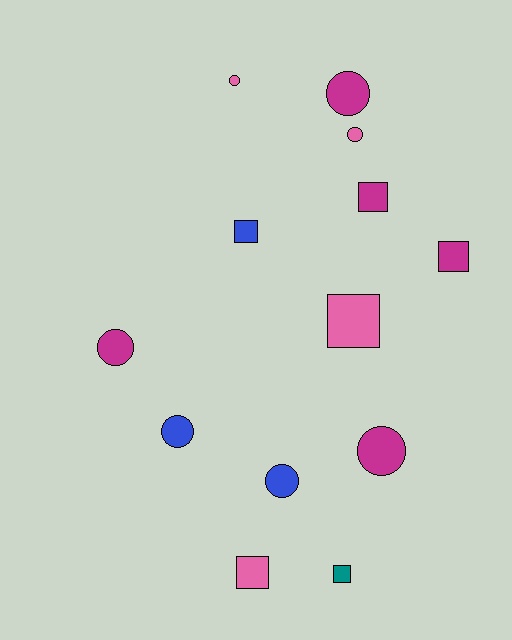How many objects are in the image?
There are 13 objects.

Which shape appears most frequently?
Circle, with 7 objects.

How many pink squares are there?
There are 2 pink squares.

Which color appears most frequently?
Magenta, with 5 objects.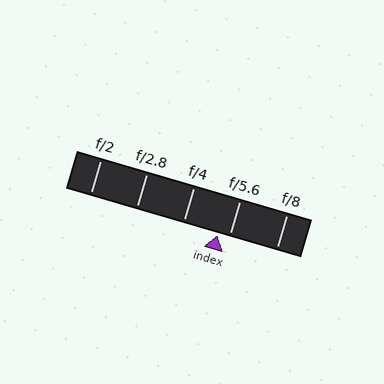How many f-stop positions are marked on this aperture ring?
There are 5 f-stop positions marked.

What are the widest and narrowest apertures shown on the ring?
The widest aperture shown is f/2 and the narrowest is f/8.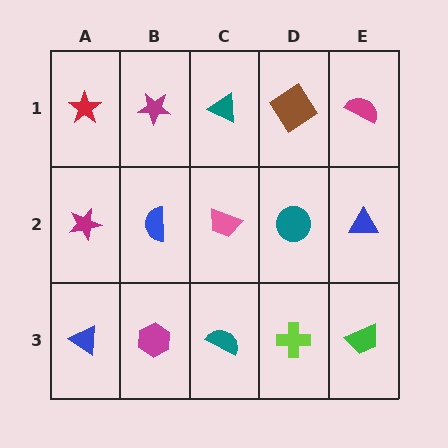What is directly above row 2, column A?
A red star.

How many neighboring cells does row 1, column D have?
3.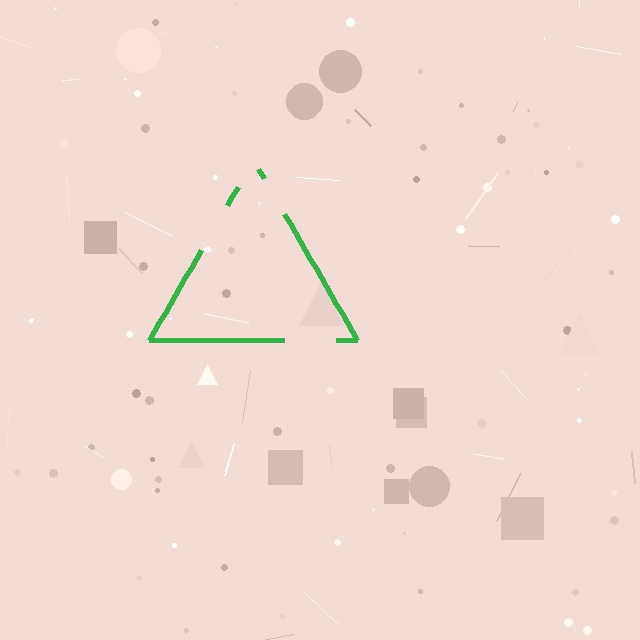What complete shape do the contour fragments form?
The contour fragments form a triangle.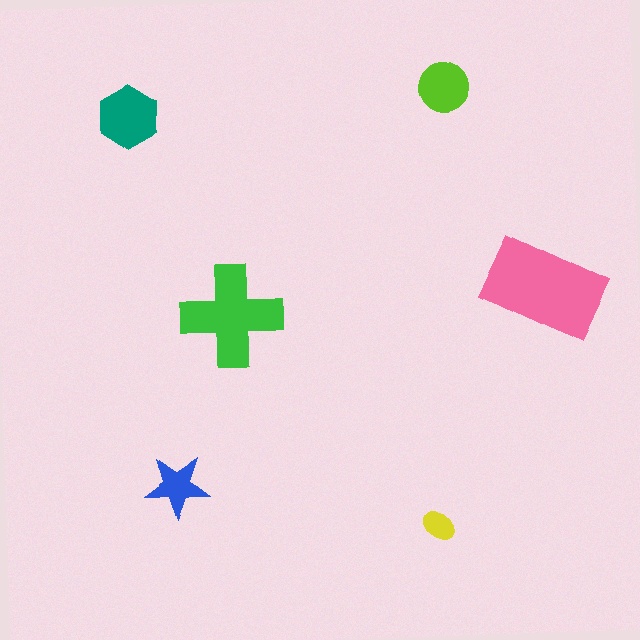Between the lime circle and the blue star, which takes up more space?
The lime circle.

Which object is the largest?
The pink rectangle.